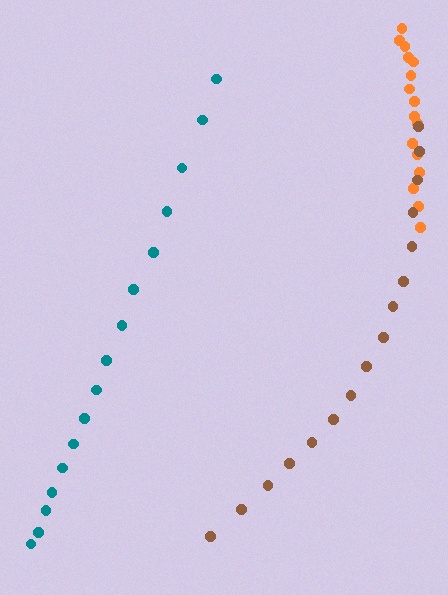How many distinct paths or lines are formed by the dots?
There are 3 distinct paths.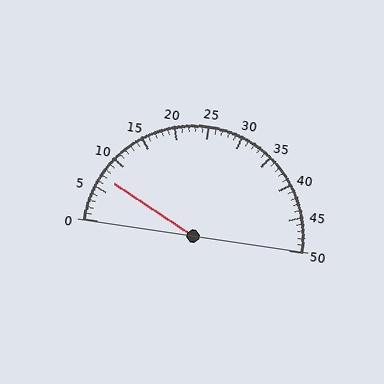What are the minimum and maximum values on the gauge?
The gauge ranges from 0 to 50.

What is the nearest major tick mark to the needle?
The nearest major tick mark is 5.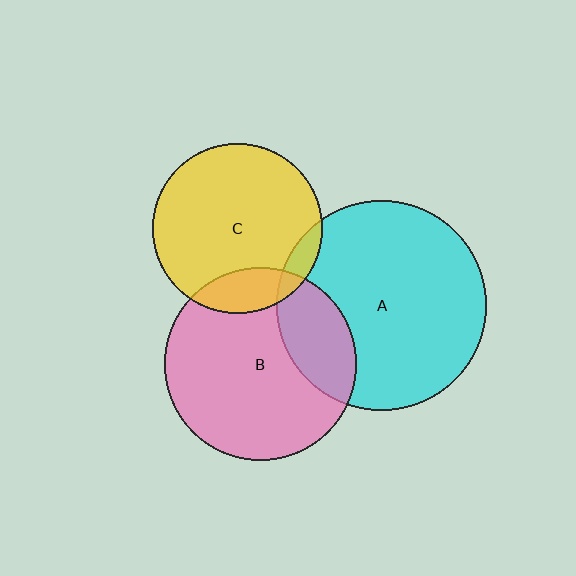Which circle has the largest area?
Circle A (cyan).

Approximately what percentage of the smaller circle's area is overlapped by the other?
Approximately 15%.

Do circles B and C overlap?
Yes.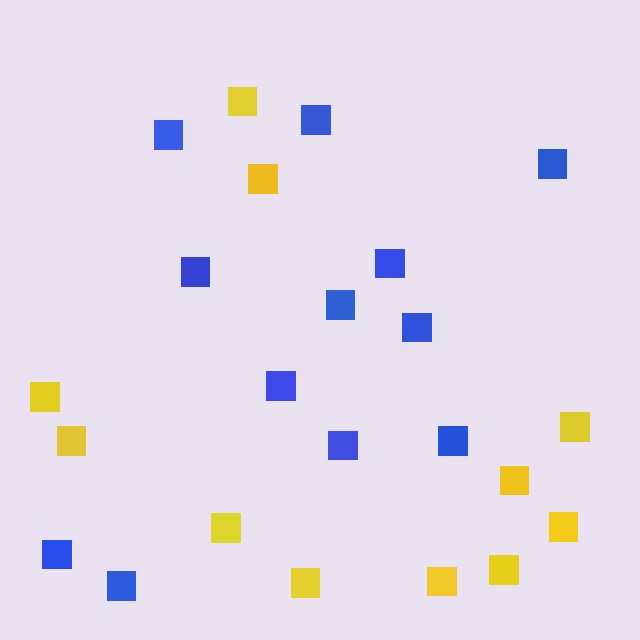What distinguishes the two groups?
There are 2 groups: one group of yellow squares (11) and one group of blue squares (12).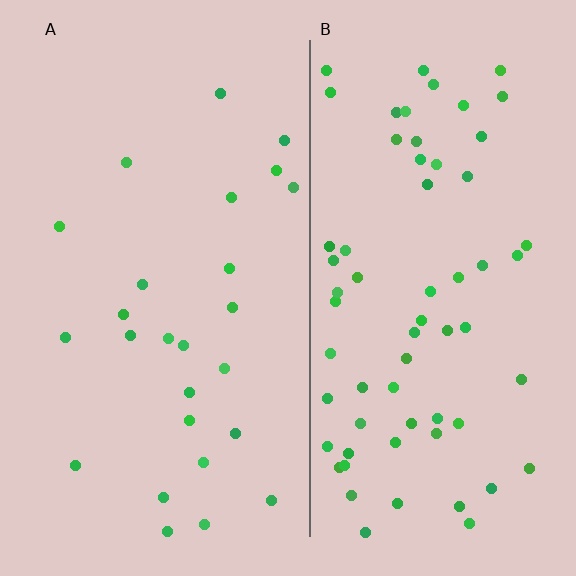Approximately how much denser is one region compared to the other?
Approximately 2.6× — region B over region A.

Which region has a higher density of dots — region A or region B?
B (the right).